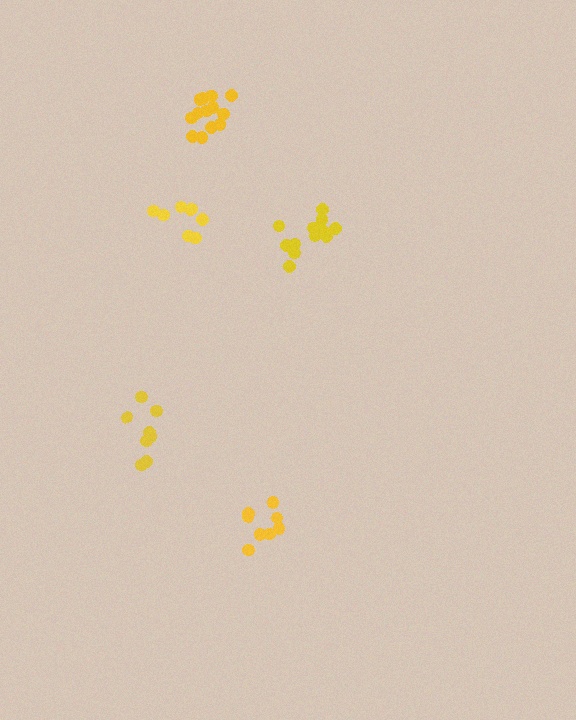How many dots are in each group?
Group 1: 8 dots, Group 2: 8 dots, Group 3: 8 dots, Group 4: 13 dots, Group 5: 13 dots (50 total).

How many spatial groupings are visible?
There are 5 spatial groupings.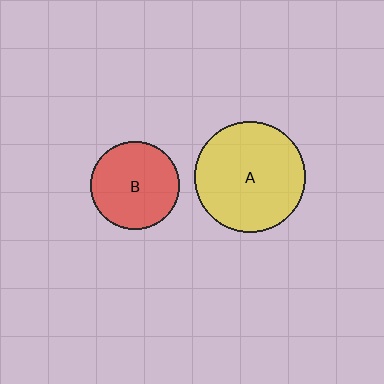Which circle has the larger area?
Circle A (yellow).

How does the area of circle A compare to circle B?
Approximately 1.6 times.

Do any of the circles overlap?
No, none of the circles overlap.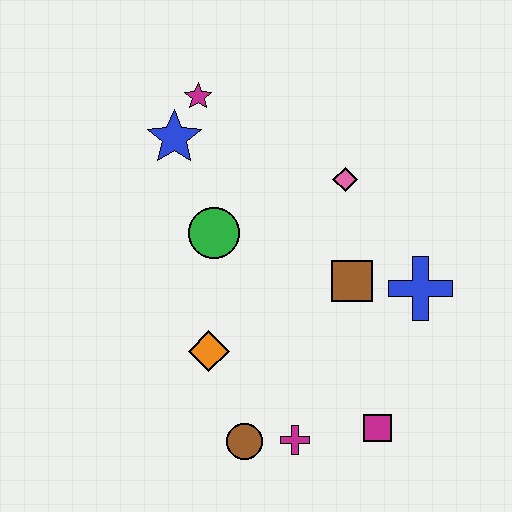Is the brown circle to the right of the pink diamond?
No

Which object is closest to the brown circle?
The magenta cross is closest to the brown circle.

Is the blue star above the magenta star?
No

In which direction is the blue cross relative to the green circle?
The blue cross is to the right of the green circle.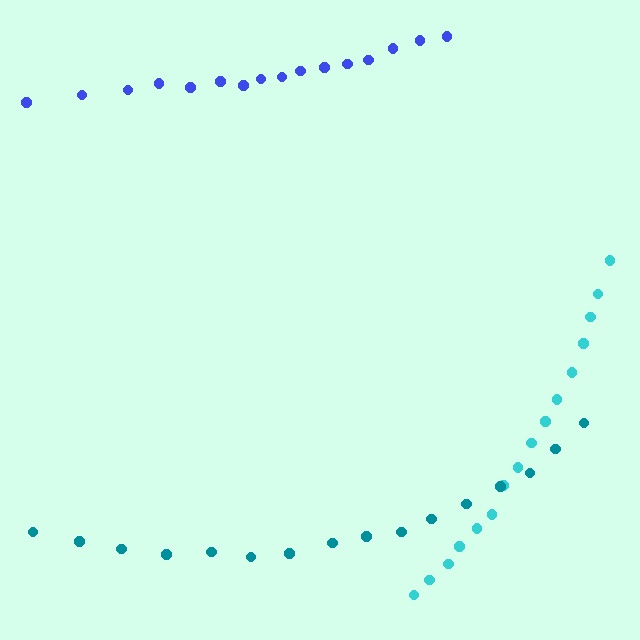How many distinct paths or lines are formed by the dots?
There are 3 distinct paths.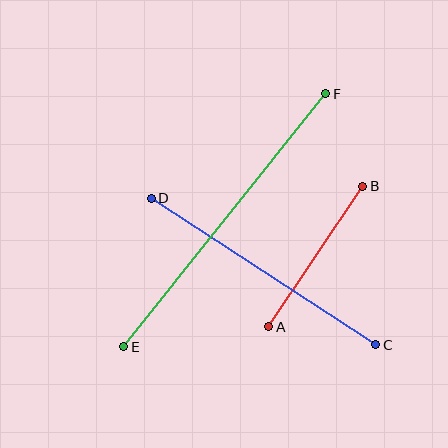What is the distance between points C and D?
The distance is approximately 268 pixels.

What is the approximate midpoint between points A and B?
The midpoint is at approximately (316, 257) pixels.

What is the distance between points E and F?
The distance is approximately 324 pixels.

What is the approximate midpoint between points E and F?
The midpoint is at approximately (225, 220) pixels.